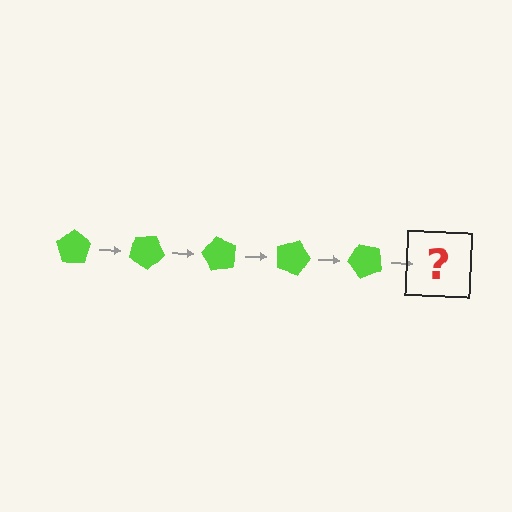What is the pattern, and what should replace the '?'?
The pattern is that the pentagon rotates 30 degrees each step. The '?' should be a lime pentagon rotated 150 degrees.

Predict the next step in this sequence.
The next step is a lime pentagon rotated 150 degrees.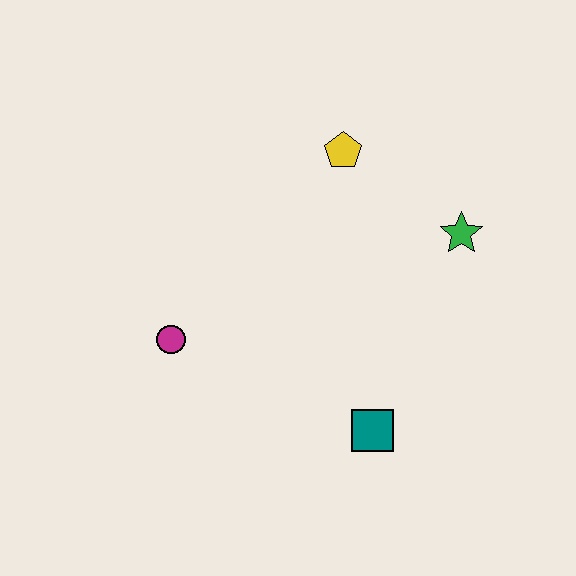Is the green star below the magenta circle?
No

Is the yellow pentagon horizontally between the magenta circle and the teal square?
Yes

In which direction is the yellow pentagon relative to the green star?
The yellow pentagon is to the left of the green star.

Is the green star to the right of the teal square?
Yes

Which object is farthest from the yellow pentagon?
The teal square is farthest from the yellow pentagon.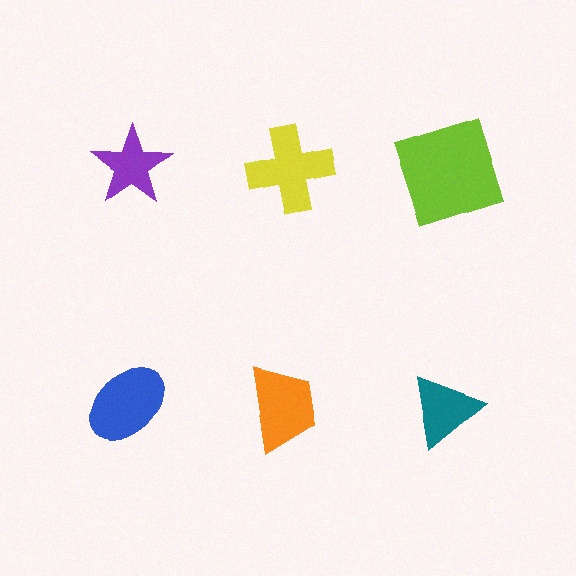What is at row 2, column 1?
A blue ellipse.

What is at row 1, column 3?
A lime square.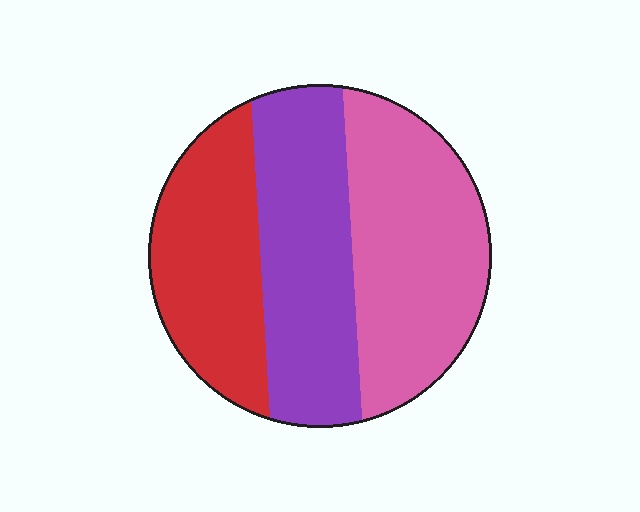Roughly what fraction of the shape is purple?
Purple takes up about one third (1/3) of the shape.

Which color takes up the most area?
Pink, at roughly 40%.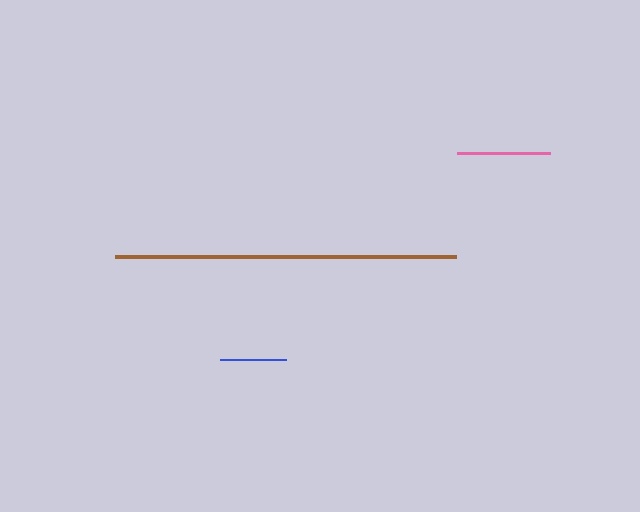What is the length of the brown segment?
The brown segment is approximately 341 pixels long.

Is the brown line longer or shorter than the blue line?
The brown line is longer than the blue line.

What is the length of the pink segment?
The pink segment is approximately 93 pixels long.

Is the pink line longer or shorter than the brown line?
The brown line is longer than the pink line.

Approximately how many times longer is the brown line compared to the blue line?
The brown line is approximately 5.2 times the length of the blue line.